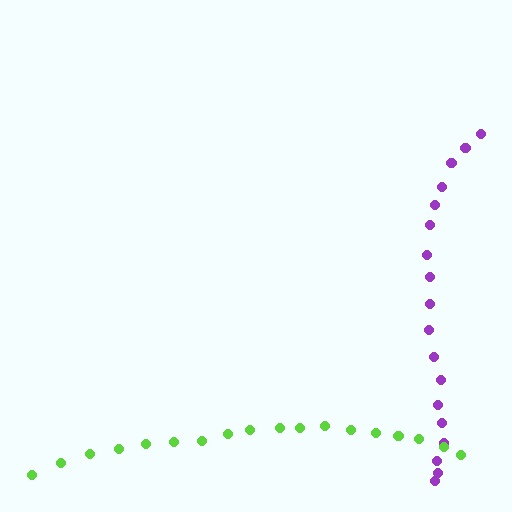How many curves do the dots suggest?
There are 2 distinct paths.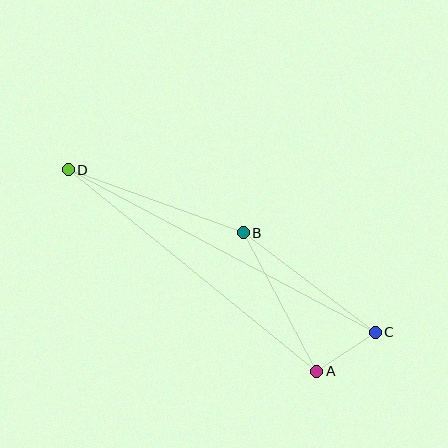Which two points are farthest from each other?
Points C and D are farthest from each other.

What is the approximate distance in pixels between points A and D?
The distance between A and D is approximately 320 pixels.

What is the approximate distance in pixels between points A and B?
The distance between A and B is approximately 157 pixels.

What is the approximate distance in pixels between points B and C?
The distance between B and C is approximately 165 pixels.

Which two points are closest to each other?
Points A and C are closest to each other.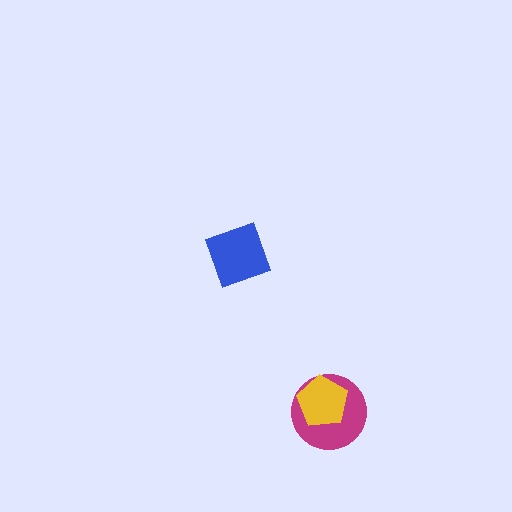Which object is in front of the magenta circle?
The yellow pentagon is in front of the magenta circle.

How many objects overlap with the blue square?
0 objects overlap with the blue square.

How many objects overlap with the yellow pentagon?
1 object overlaps with the yellow pentagon.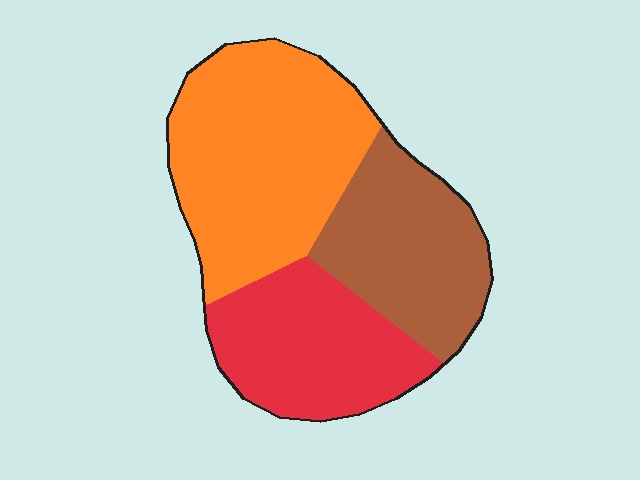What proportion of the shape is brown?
Brown covers 28% of the shape.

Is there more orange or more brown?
Orange.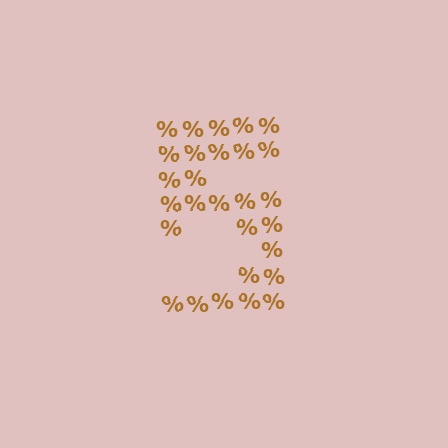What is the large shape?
The large shape is the digit 5.